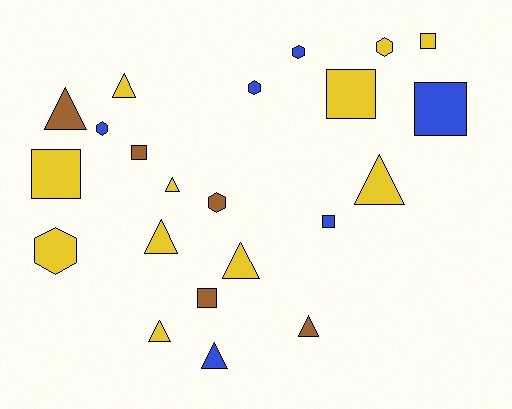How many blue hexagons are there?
There are 3 blue hexagons.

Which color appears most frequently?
Yellow, with 11 objects.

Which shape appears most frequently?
Triangle, with 9 objects.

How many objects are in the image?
There are 22 objects.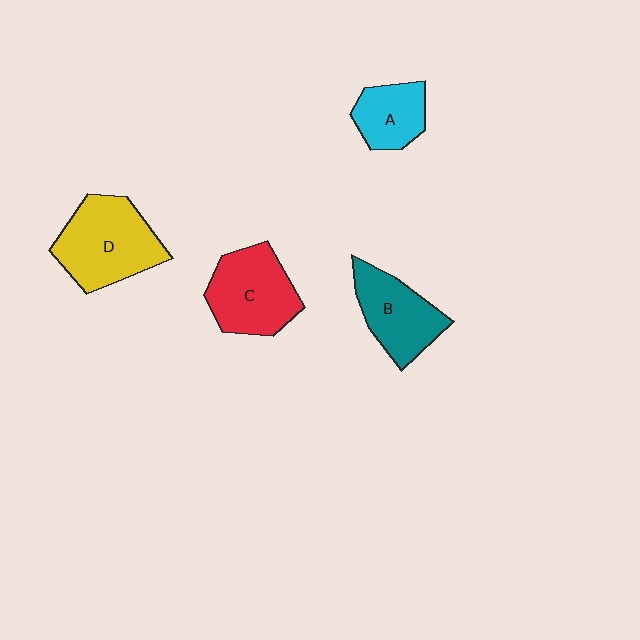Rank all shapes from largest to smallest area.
From largest to smallest: D (yellow), C (red), B (teal), A (cyan).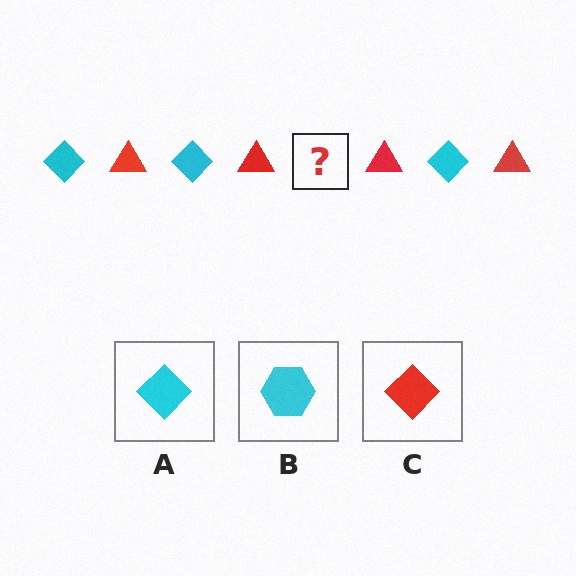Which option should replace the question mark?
Option A.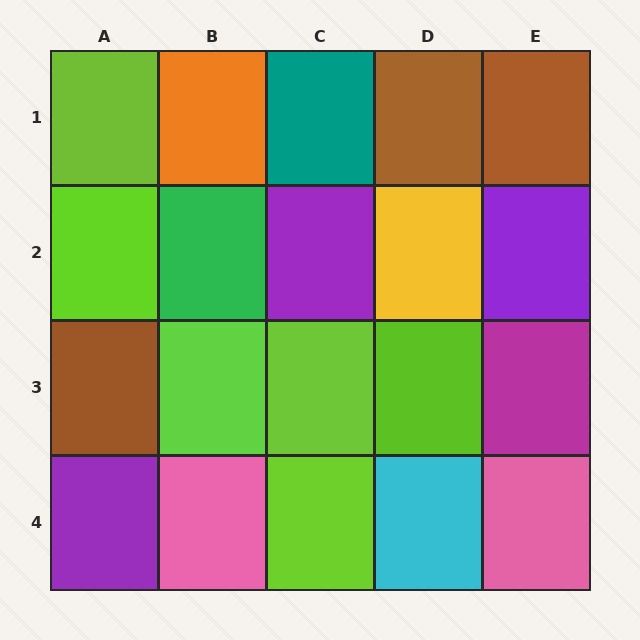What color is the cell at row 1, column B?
Orange.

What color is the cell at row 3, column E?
Magenta.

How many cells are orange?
1 cell is orange.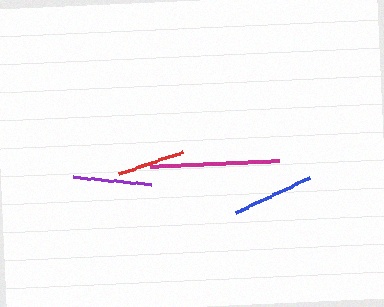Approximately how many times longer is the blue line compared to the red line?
The blue line is approximately 1.2 times the length of the red line.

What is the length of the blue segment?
The blue segment is approximately 83 pixels long.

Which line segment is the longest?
The magenta line is the longest at approximately 130 pixels.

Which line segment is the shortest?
The red line is the shortest at approximately 68 pixels.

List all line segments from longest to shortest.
From longest to shortest: magenta, blue, purple, red.